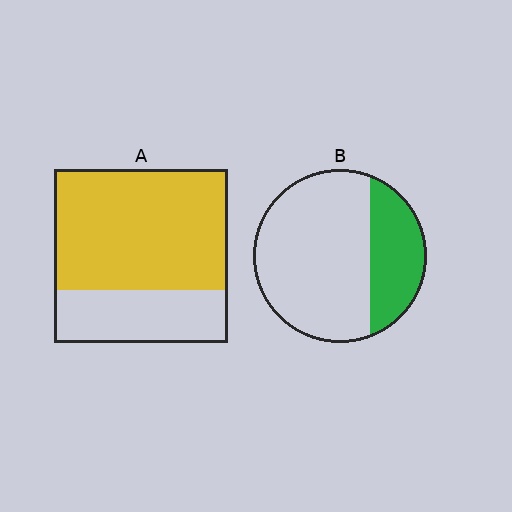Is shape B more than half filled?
No.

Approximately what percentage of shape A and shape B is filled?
A is approximately 70% and B is approximately 30%.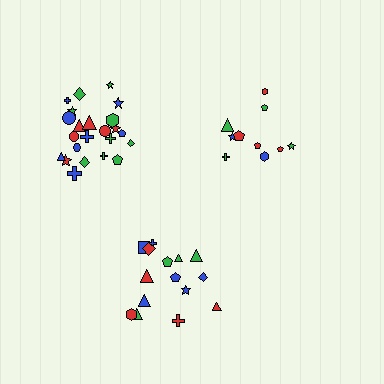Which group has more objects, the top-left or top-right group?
The top-left group.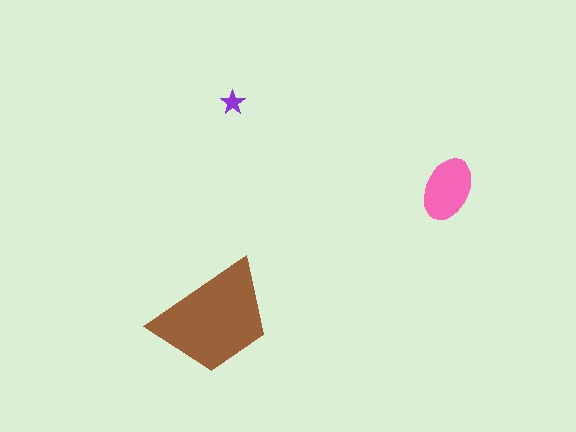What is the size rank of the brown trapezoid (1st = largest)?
1st.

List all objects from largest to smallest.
The brown trapezoid, the pink ellipse, the purple star.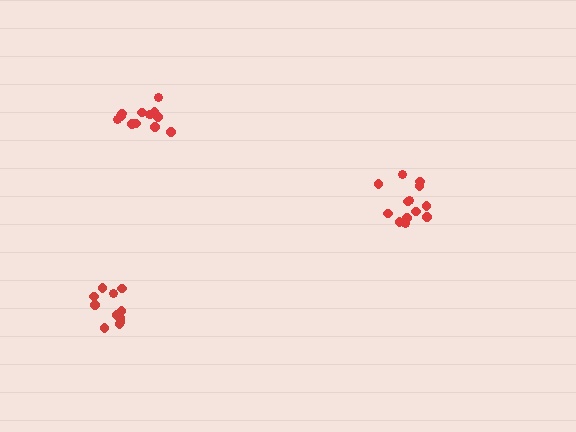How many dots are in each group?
Group 1: 11 dots, Group 2: 13 dots, Group 3: 13 dots (37 total).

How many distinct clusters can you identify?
There are 3 distinct clusters.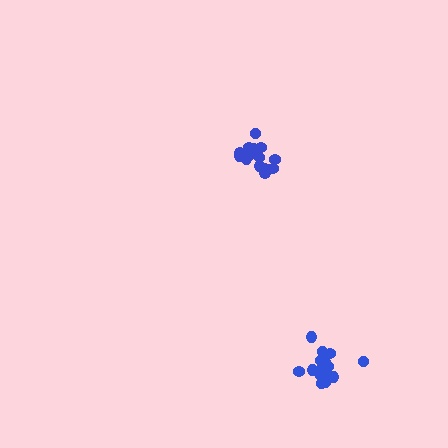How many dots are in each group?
Group 1: 15 dots, Group 2: 17 dots (32 total).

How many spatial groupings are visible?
There are 2 spatial groupings.